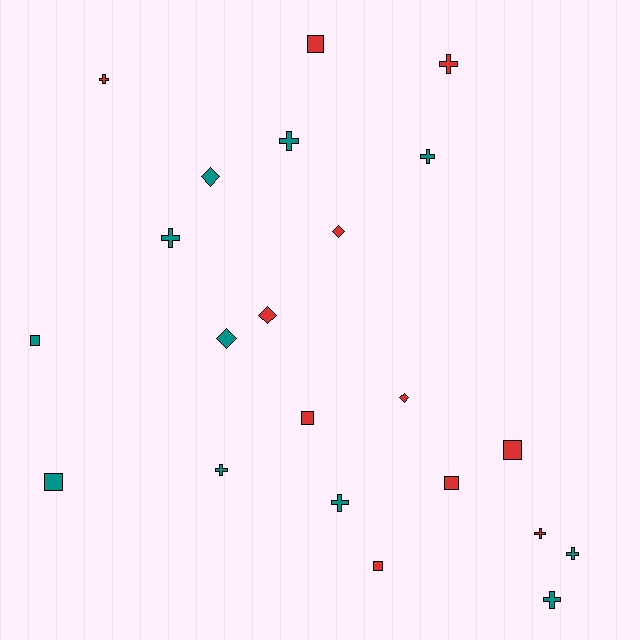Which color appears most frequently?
Teal, with 11 objects.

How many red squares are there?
There are 5 red squares.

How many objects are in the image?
There are 22 objects.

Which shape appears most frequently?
Cross, with 10 objects.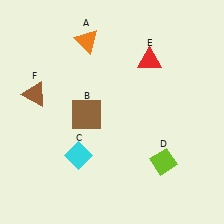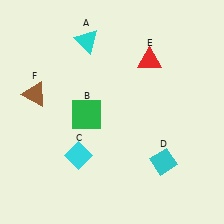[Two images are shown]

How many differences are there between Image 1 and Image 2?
There are 3 differences between the two images.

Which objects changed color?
A changed from orange to cyan. B changed from brown to green. D changed from lime to cyan.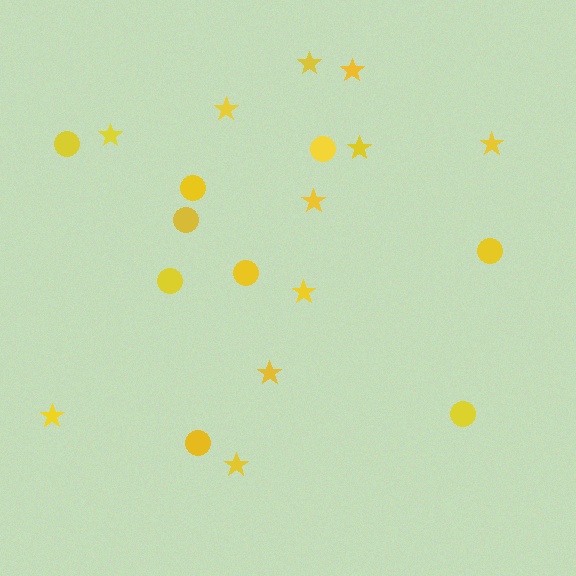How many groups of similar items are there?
There are 2 groups: one group of circles (9) and one group of stars (11).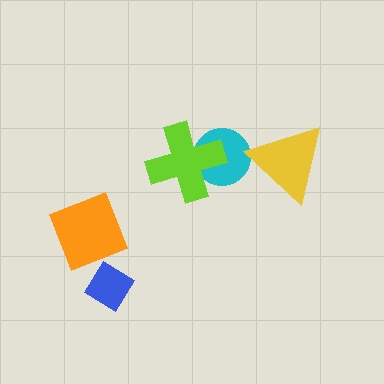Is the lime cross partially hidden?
No, no other shape covers it.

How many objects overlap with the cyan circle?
2 objects overlap with the cyan circle.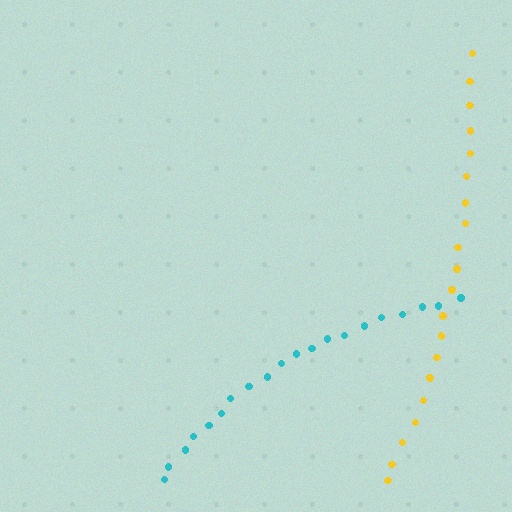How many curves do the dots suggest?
There are 2 distinct paths.